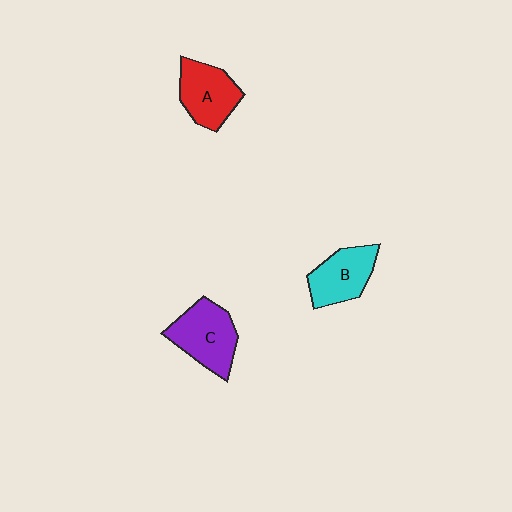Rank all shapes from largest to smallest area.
From largest to smallest: C (purple), A (red), B (cyan).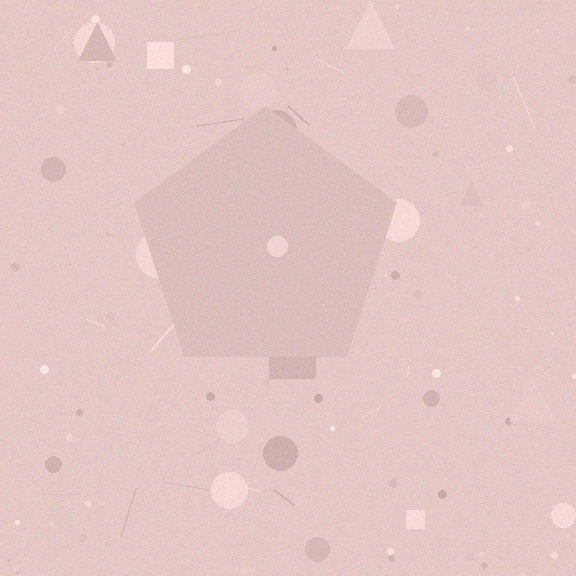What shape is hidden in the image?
A pentagon is hidden in the image.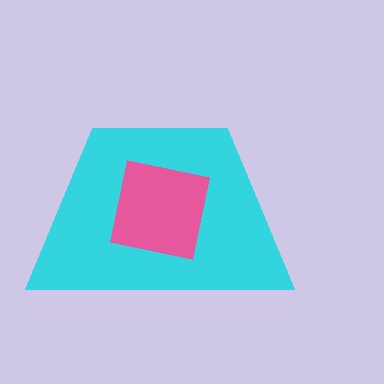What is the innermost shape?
The pink square.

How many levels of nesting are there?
2.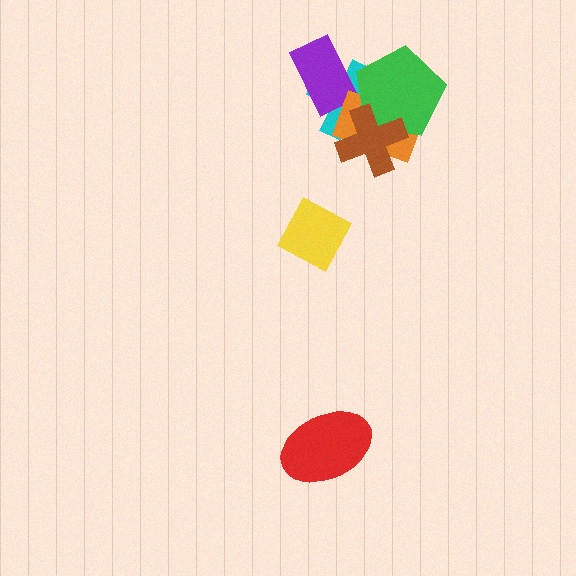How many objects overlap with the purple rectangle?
1 object overlaps with the purple rectangle.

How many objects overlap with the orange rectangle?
3 objects overlap with the orange rectangle.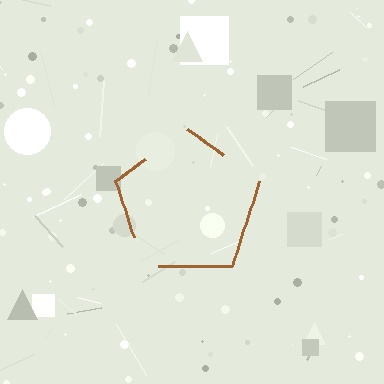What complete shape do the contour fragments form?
The contour fragments form a pentagon.